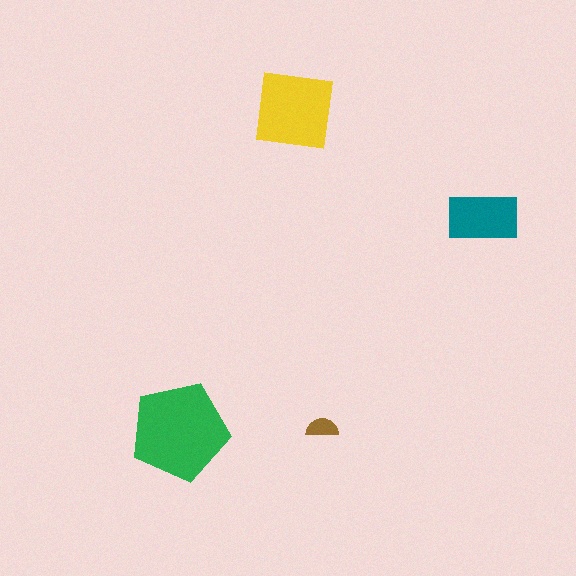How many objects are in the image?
There are 4 objects in the image.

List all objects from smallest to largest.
The brown semicircle, the teal rectangle, the yellow square, the green pentagon.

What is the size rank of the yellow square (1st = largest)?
2nd.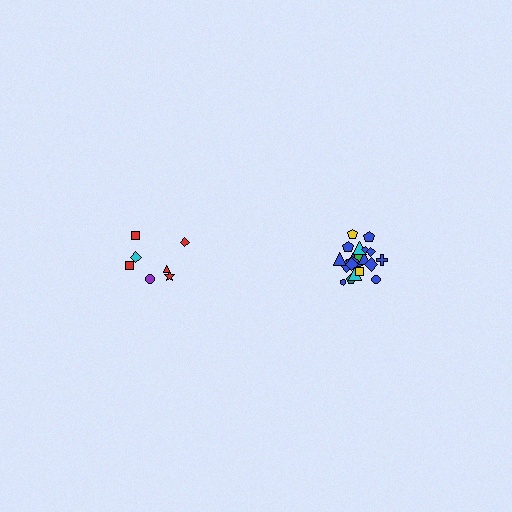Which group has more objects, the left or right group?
The right group.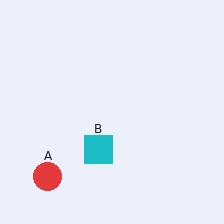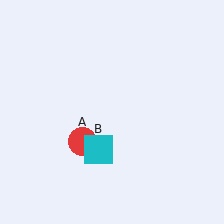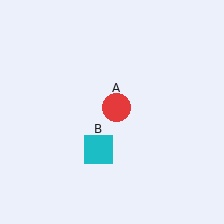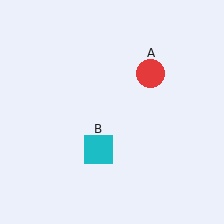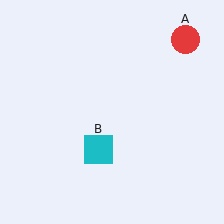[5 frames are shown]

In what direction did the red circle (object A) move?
The red circle (object A) moved up and to the right.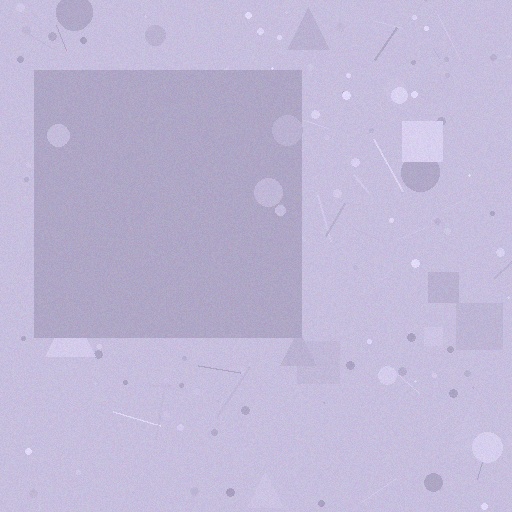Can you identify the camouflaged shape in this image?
The camouflaged shape is a square.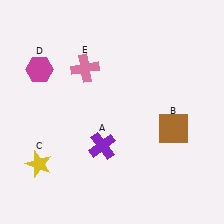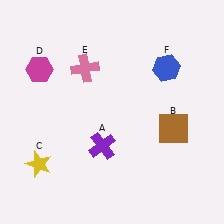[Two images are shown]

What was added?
A blue hexagon (F) was added in Image 2.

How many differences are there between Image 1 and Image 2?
There is 1 difference between the two images.